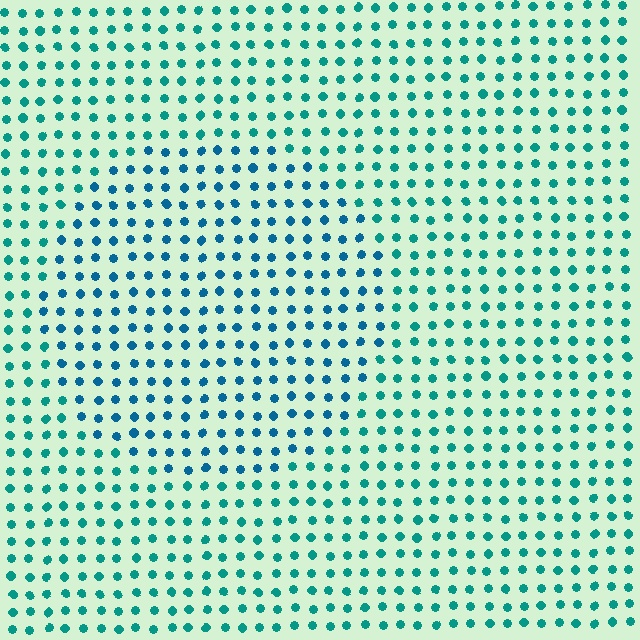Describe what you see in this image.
The image is filled with small teal elements in a uniform arrangement. A circle-shaped region is visible where the elements are tinted to a slightly different hue, forming a subtle color boundary.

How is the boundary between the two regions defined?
The boundary is defined purely by a slight shift in hue (about 27 degrees). Spacing, size, and orientation are identical on both sides.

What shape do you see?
I see a circle.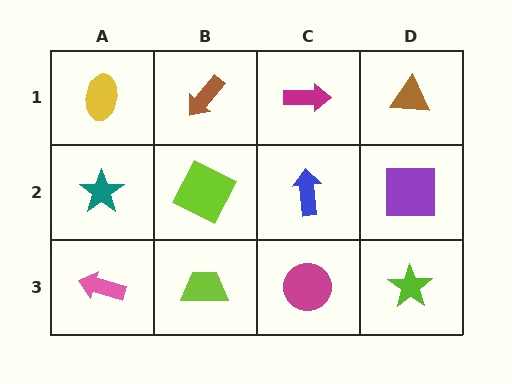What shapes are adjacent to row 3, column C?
A blue arrow (row 2, column C), a lime trapezoid (row 3, column B), a lime star (row 3, column D).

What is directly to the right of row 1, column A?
A brown arrow.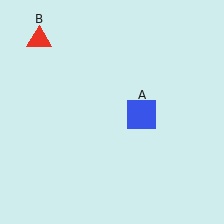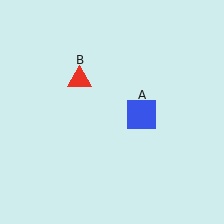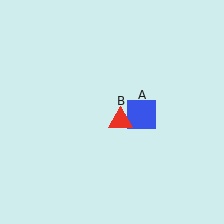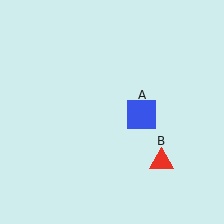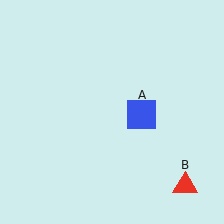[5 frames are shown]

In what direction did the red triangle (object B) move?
The red triangle (object B) moved down and to the right.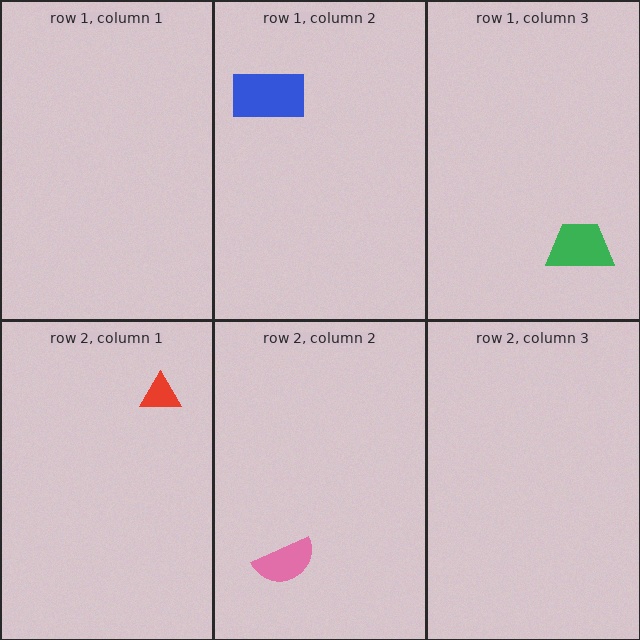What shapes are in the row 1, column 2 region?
The blue rectangle.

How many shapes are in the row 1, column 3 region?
1.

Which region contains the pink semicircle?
The row 2, column 2 region.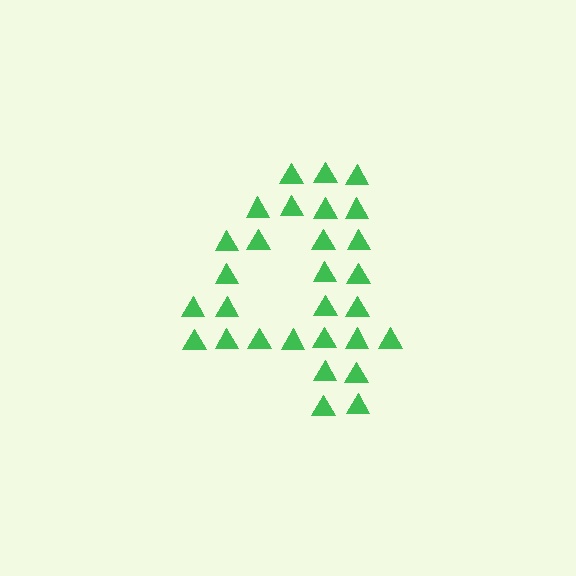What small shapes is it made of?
It is made of small triangles.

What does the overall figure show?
The overall figure shows the digit 4.